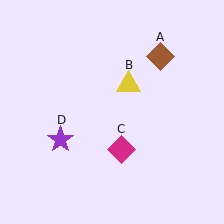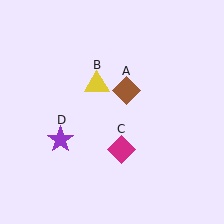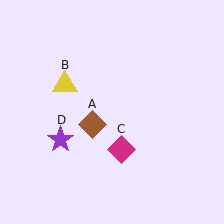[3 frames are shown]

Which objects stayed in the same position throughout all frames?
Magenta diamond (object C) and purple star (object D) remained stationary.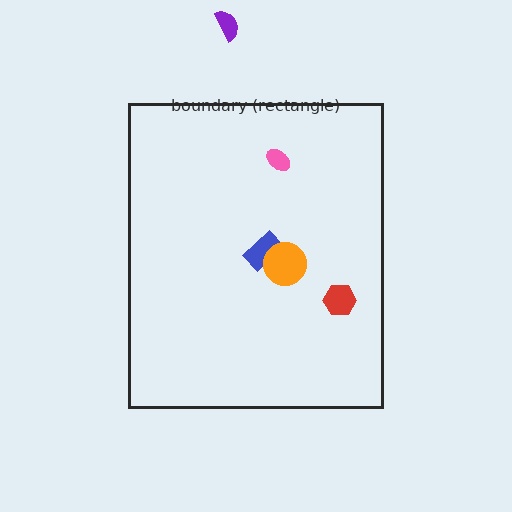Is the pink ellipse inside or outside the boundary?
Inside.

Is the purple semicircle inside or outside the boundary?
Outside.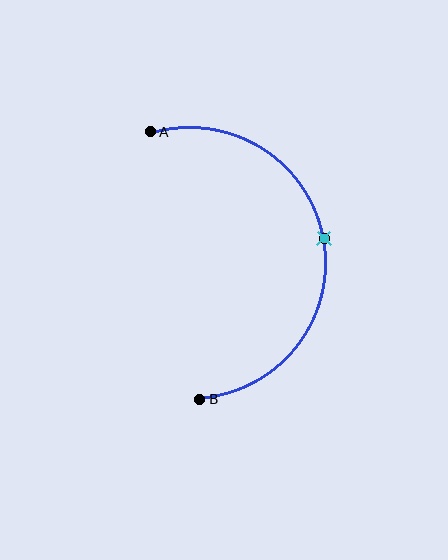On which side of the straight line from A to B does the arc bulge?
The arc bulges to the right of the straight line connecting A and B.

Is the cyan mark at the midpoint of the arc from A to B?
Yes. The cyan mark lies on the arc at equal arc-length from both A and B — it is the arc midpoint.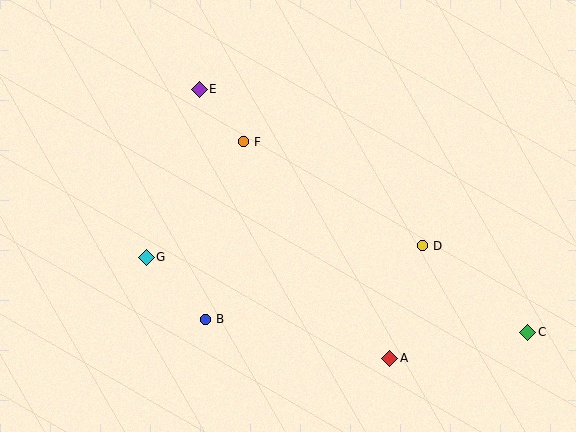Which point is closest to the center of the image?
Point F at (244, 142) is closest to the center.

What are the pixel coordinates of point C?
Point C is at (528, 332).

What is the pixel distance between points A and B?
The distance between A and B is 188 pixels.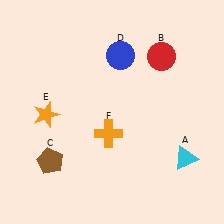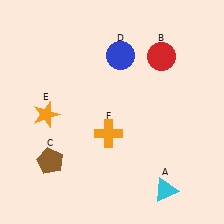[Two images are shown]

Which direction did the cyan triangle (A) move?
The cyan triangle (A) moved down.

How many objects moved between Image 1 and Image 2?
1 object moved between the two images.